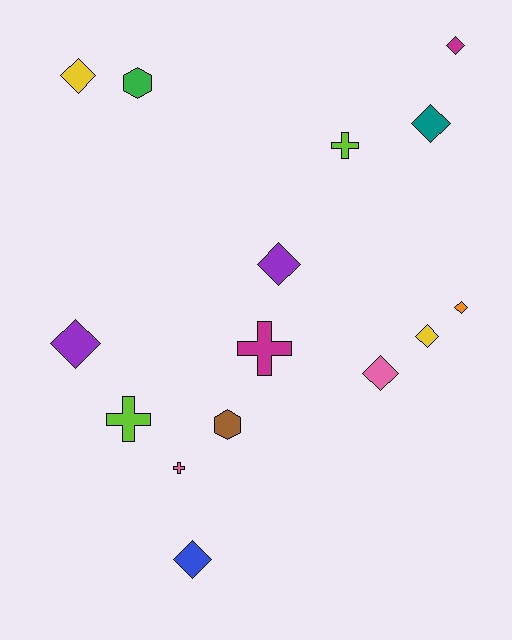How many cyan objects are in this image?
There are no cyan objects.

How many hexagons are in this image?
There are 2 hexagons.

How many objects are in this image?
There are 15 objects.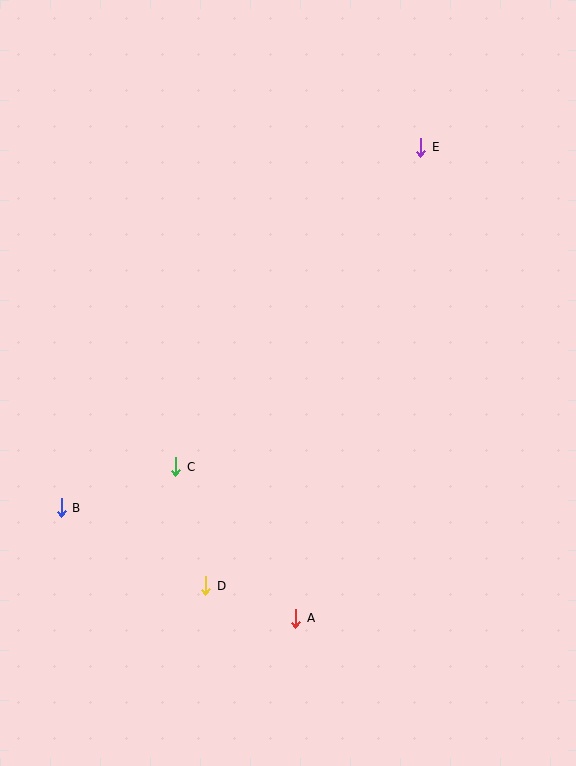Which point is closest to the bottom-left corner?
Point B is closest to the bottom-left corner.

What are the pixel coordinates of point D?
Point D is at (206, 586).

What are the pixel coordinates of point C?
Point C is at (176, 467).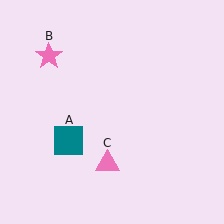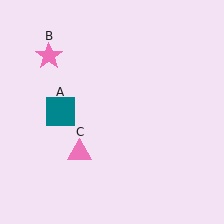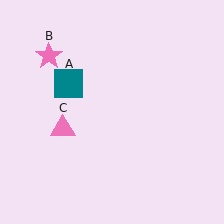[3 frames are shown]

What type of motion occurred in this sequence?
The teal square (object A), pink triangle (object C) rotated clockwise around the center of the scene.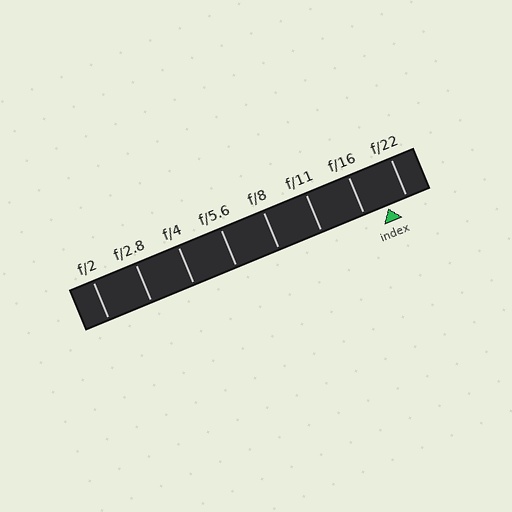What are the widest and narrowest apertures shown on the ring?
The widest aperture shown is f/2 and the narrowest is f/22.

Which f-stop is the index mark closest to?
The index mark is closest to f/22.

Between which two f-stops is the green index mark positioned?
The index mark is between f/16 and f/22.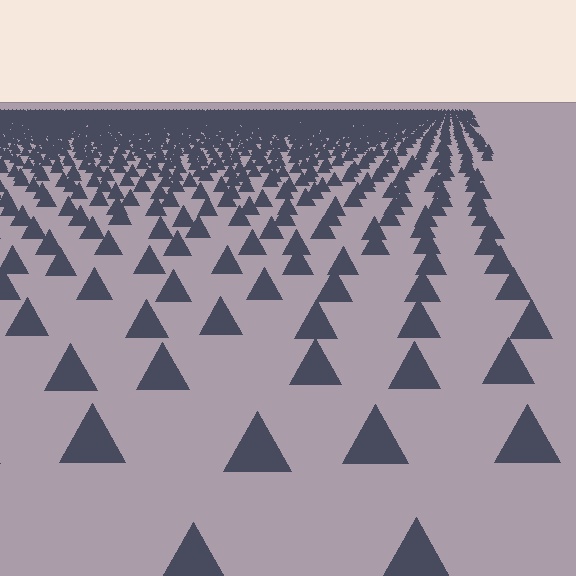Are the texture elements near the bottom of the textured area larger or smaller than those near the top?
Larger. Near the bottom, elements are closer to the viewer and appear at a bigger on-screen size.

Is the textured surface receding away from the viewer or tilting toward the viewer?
The surface is receding away from the viewer. Texture elements get smaller and denser toward the top.